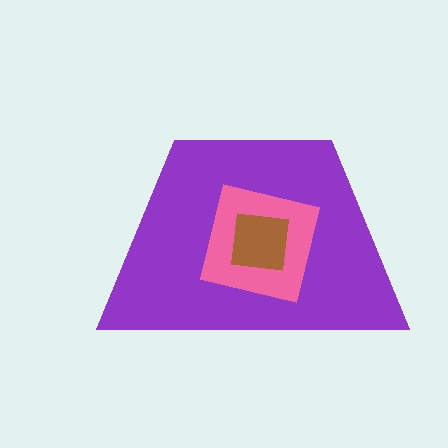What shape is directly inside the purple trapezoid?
The pink square.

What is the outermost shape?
The purple trapezoid.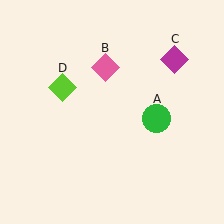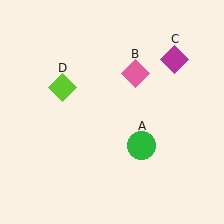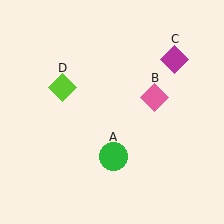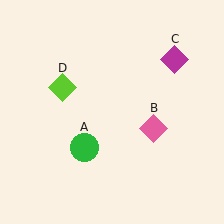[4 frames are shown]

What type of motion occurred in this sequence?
The green circle (object A), pink diamond (object B) rotated clockwise around the center of the scene.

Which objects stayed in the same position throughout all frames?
Magenta diamond (object C) and lime diamond (object D) remained stationary.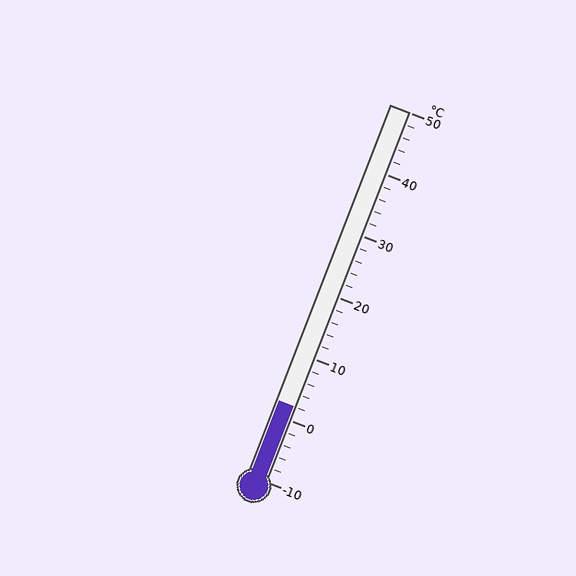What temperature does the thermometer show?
The thermometer shows approximately 2°C.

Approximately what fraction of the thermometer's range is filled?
The thermometer is filled to approximately 20% of its range.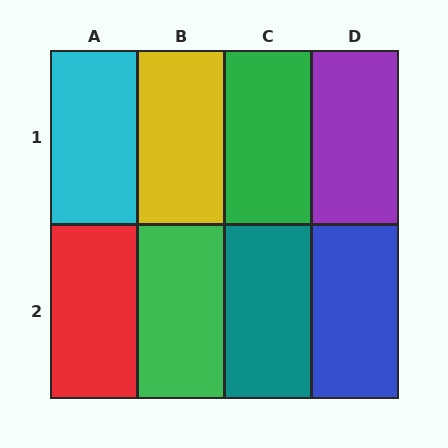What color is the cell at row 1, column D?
Purple.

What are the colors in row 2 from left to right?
Red, green, teal, blue.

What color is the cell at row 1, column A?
Cyan.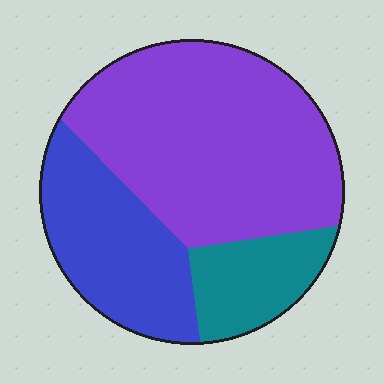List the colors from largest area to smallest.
From largest to smallest: purple, blue, teal.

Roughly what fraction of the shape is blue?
Blue covers about 30% of the shape.